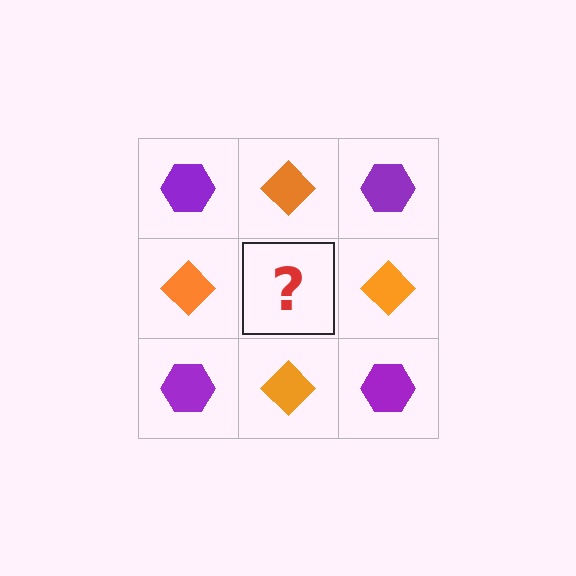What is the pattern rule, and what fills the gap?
The rule is that it alternates purple hexagon and orange diamond in a checkerboard pattern. The gap should be filled with a purple hexagon.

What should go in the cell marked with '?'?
The missing cell should contain a purple hexagon.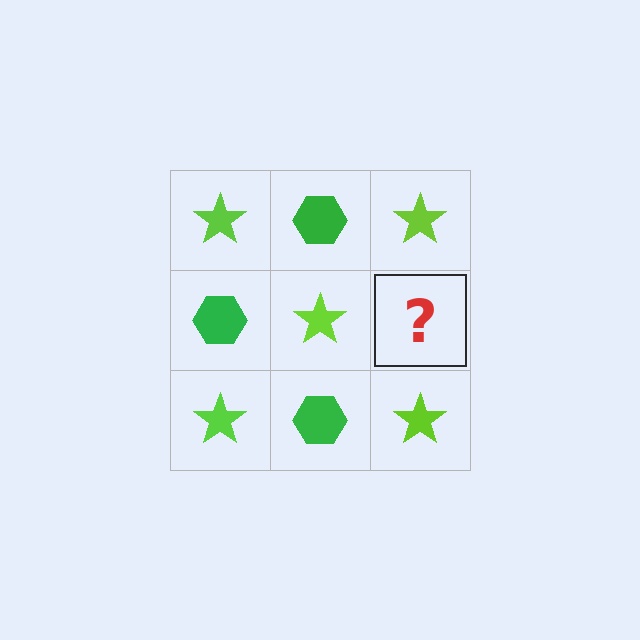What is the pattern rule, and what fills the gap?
The rule is that it alternates lime star and green hexagon in a checkerboard pattern. The gap should be filled with a green hexagon.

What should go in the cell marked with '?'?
The missing cell should contain a green hexagon.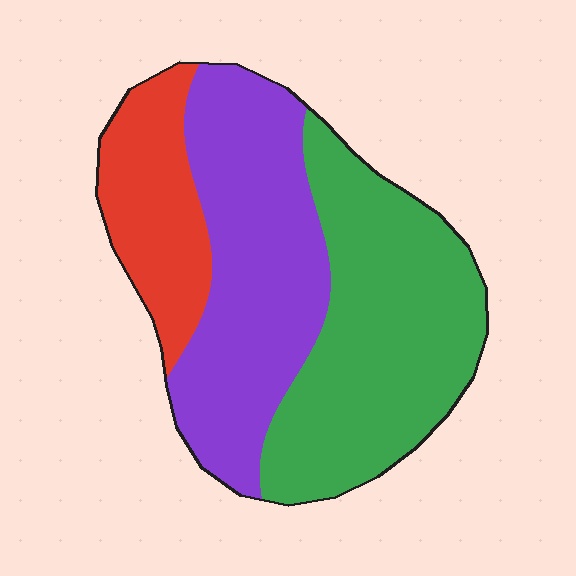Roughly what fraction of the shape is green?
Green takes up about two fifths (2/5) of the shape.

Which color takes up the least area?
Red, at roughly 20%.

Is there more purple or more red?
Purple.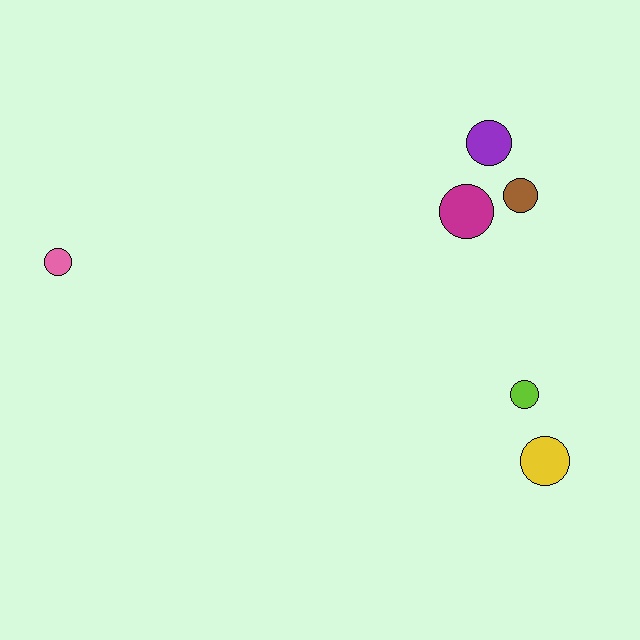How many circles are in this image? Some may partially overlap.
There are 6 circles.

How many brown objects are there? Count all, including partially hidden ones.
There is 1 brown object.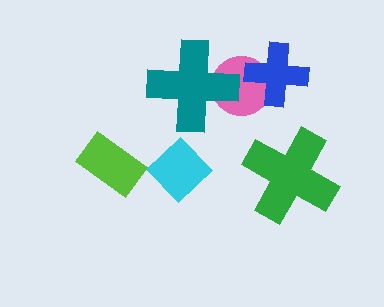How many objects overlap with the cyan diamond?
0 objects overlap with the cyan diamond.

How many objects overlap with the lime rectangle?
0 objects overlap with the lime rectangle.